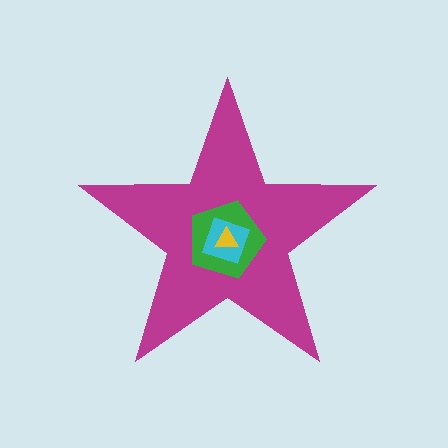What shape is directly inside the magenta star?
The green pentagon.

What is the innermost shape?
The yellow triangle.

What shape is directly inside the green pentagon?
The cyan diamond.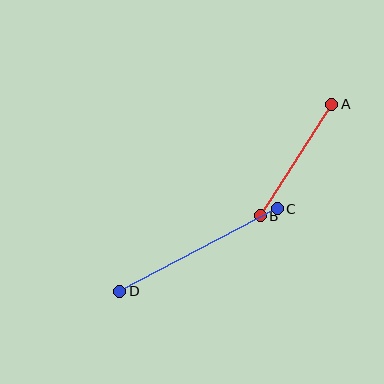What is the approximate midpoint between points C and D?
The midpoint is at approximately (198, 250) pixels.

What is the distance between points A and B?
The distance is approximately 133 pixels.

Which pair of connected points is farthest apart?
Points C and D are farthest apart.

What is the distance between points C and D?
The distance is approximately 178 pixels.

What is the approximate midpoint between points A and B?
The midpoint is at approximately (296, 160) pixels.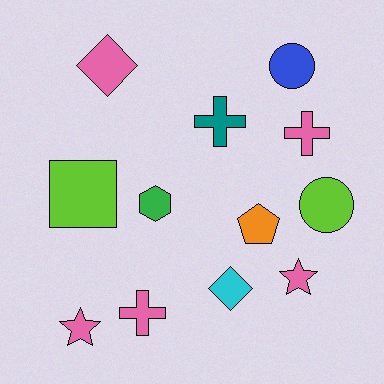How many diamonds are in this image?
There are 2 diamonds.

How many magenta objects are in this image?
There are no magenta objects.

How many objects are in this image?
There are 12 objects.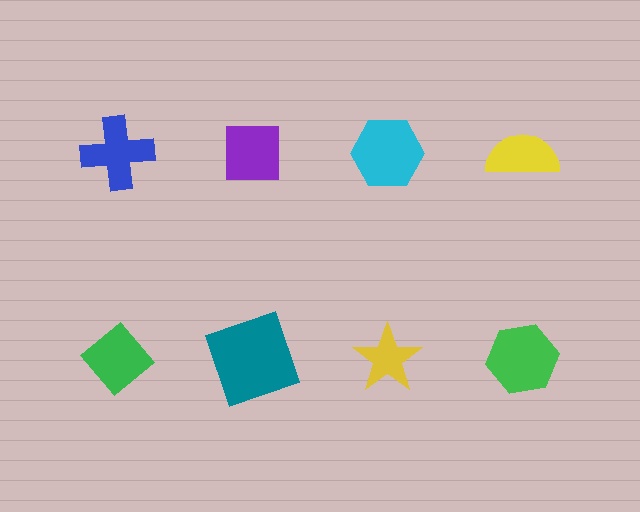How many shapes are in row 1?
4 shapes.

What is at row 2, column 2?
A teal square.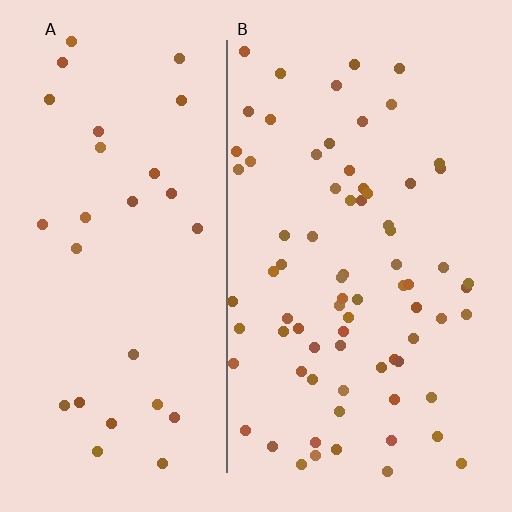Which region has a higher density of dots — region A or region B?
B (the right).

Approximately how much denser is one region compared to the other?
Approximately 2.5× — region B over region A.